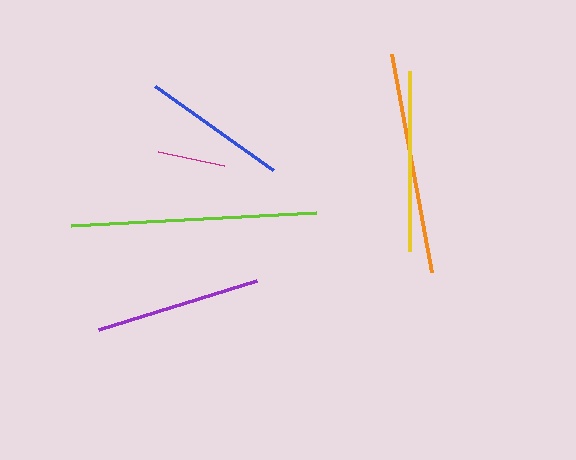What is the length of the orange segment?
The orange segment is approximately 221 pixels long.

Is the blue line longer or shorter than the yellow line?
The yellow line is longer than the blue line.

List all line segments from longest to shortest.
From longest to shortest: lime, orange, yellow, purple, blue, magenta.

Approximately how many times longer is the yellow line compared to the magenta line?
The yellow line is approximately 2.7 times the length of the magenta line.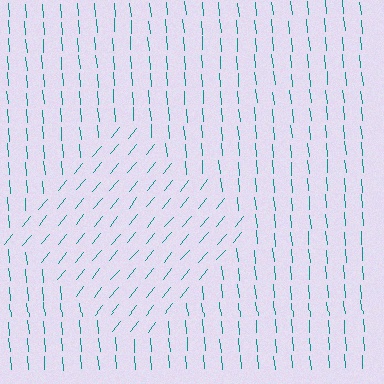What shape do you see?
I see a diamond.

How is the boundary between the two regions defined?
The boundary is defined purely by a change in line orientation (approximately 45 degrees difference). All lines are the same color and thickness.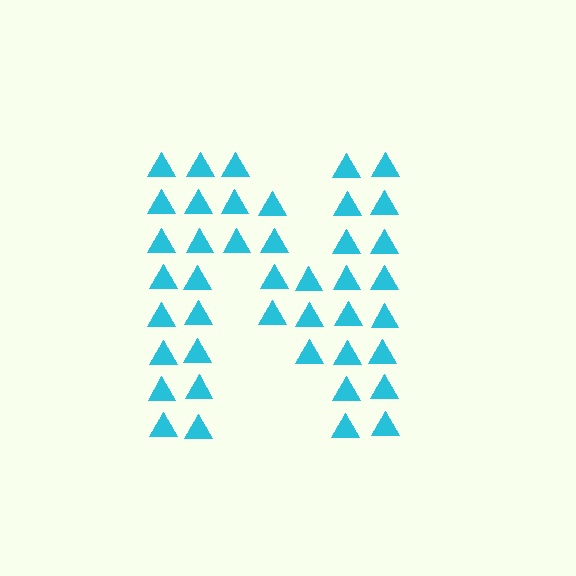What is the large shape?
The large shape is the letter N.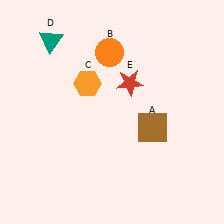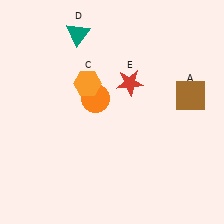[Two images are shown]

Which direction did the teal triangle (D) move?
The teal triangle (D) moved right.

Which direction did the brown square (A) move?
The brown square (A) moved right.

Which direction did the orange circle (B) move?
The orange circle (B) moved down.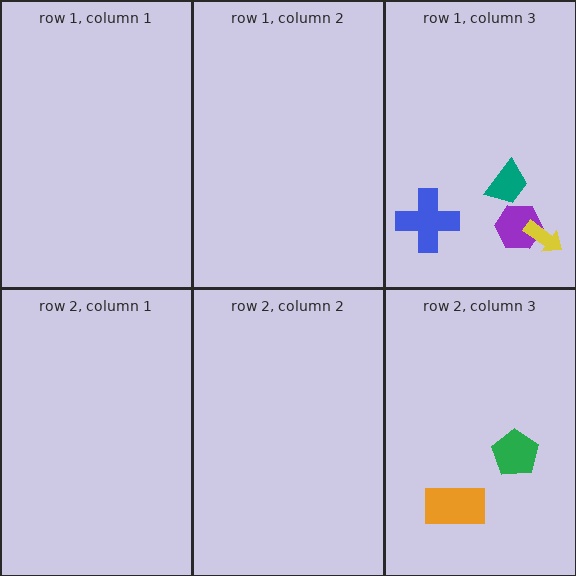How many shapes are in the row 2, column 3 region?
2.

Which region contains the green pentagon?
The row 2, column 3 region.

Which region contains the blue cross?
The row 1, column 3 region.